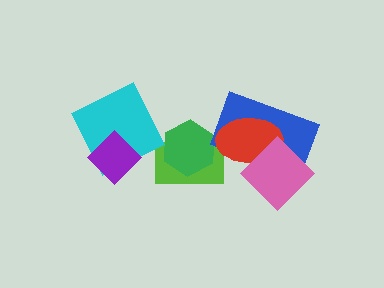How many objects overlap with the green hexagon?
1 object overlaps with the green hexagon.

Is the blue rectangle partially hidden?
Yes, it is partially covered by another shape.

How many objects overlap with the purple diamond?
1 object overlaps with the purple diamond.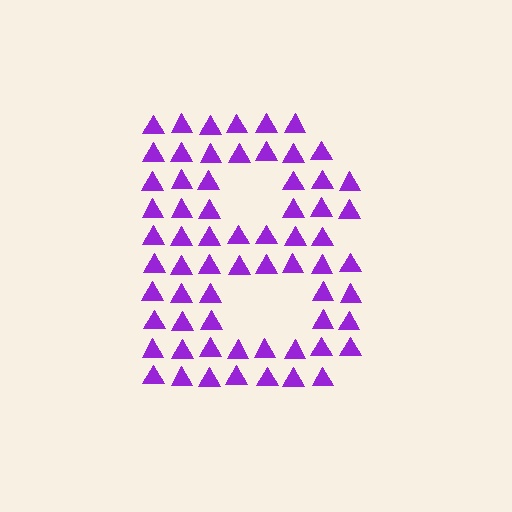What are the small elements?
The small elements are triangles.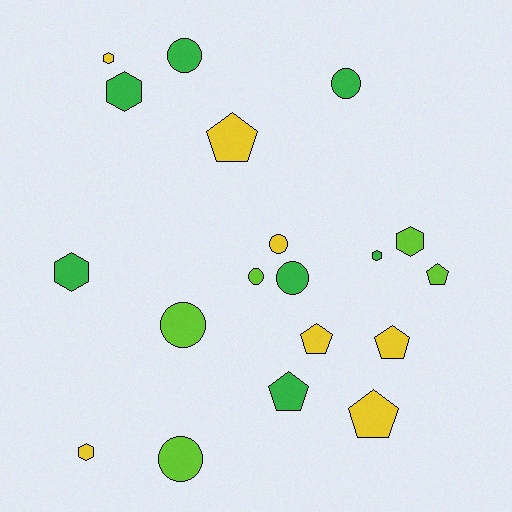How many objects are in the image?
There are 19 objects.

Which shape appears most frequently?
Circle, with 7 objects.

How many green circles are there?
There are 3 green circles.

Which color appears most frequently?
Yellow, with 7 objects.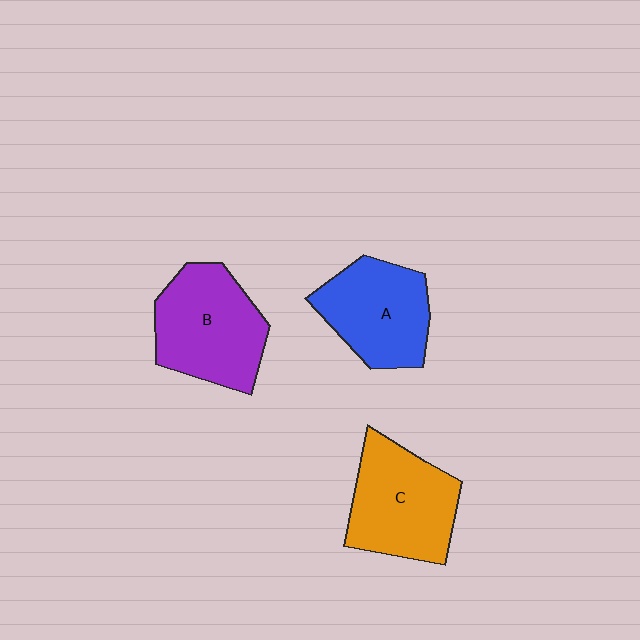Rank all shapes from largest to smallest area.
From largest to smallest: B (purple), C (orange), A (blue).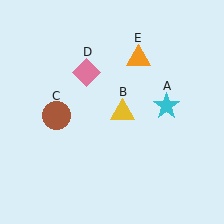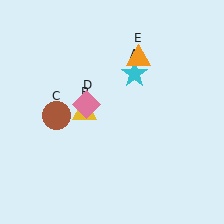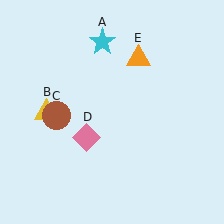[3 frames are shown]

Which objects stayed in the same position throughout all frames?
Brown circle (object C) and orange triangle (object E) remained stationary.